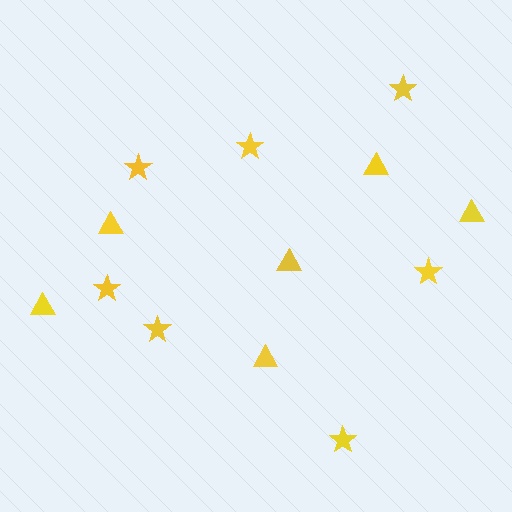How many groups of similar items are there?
There are 2 groups: one group of triangles (6) and one group of stars (7).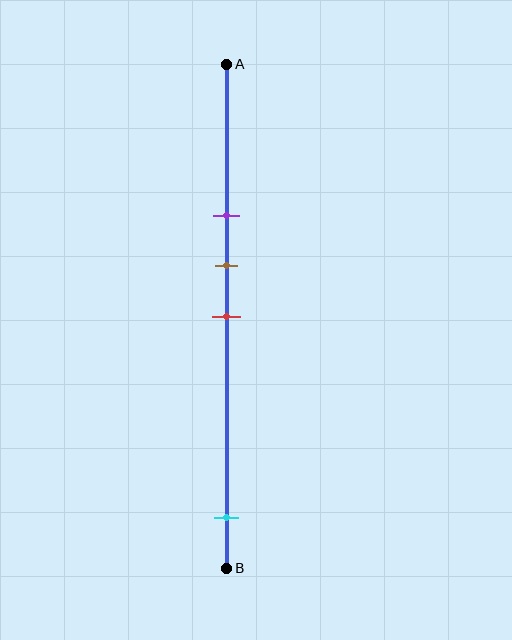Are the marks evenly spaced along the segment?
No, the marks are not evenly spaced.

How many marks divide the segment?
There are 4 marks dividing the segment.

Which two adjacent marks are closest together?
The brown and red marks are the closest adjacent pair.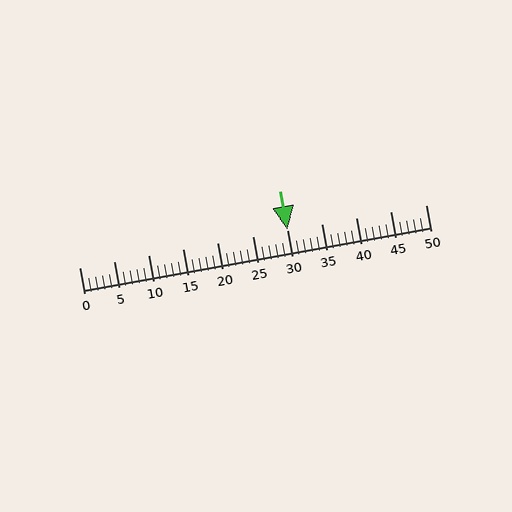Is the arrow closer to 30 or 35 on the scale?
The arrow is closer to 30.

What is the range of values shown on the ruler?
The ruler shows values from 0 to 50.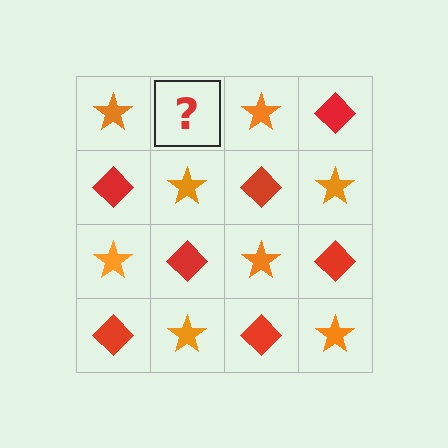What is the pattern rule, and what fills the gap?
The rule is that it alternates orange star and red diamond in a checkerboard pattern. The gap should be filled with a red diamond.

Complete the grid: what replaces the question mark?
The question mark should be replaced with a red diamond.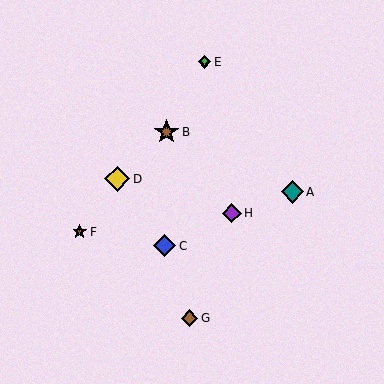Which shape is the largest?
The yellow diamond (labeled D) is the largest.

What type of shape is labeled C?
Shape C is a blue diamond.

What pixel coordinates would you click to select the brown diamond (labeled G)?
Click at (189, 318) to select the brown diamond G.